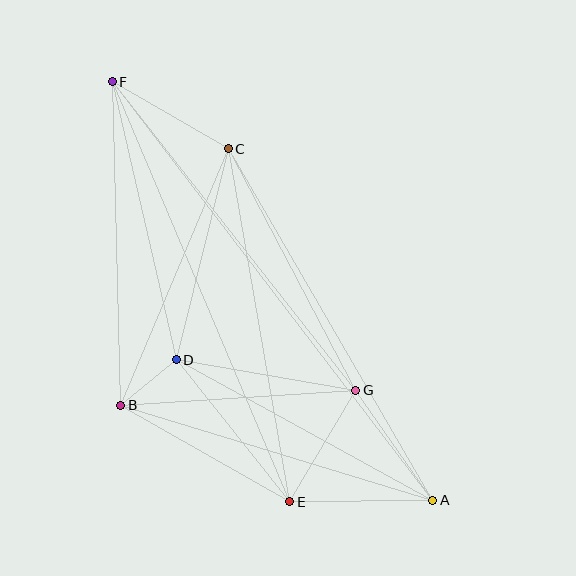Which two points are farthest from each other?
Points A and F are farthest from each other.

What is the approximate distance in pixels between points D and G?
The distance between D and G is approximately 182 pixels.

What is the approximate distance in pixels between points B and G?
The distance between B and G is approximately 235 pixels.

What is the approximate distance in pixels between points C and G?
The distance between C and G is approximately 273 pixels.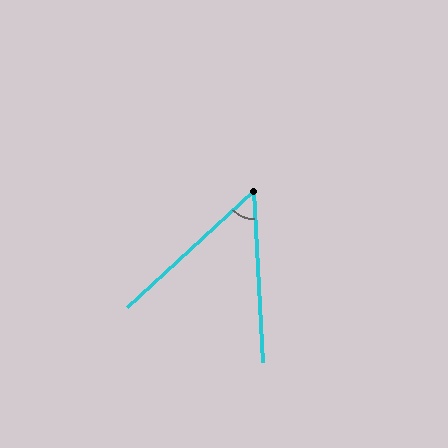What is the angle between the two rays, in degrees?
Approximately 51 degrees.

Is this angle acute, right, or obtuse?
It is acute.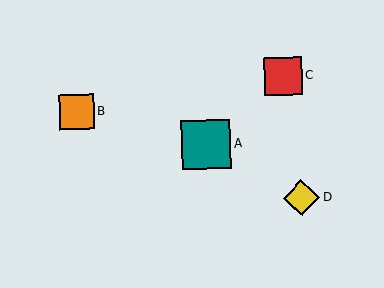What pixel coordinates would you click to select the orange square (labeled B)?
Click at (76, 112) to select the orange square B.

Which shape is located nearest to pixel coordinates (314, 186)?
The yellow diamond (labeled D) at (302, 198) is nearest to that location.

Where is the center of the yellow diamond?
The center of the yellow diamond is at (302, 198).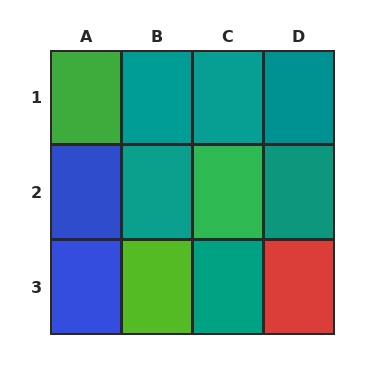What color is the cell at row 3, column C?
Teal.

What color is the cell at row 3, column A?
Blue.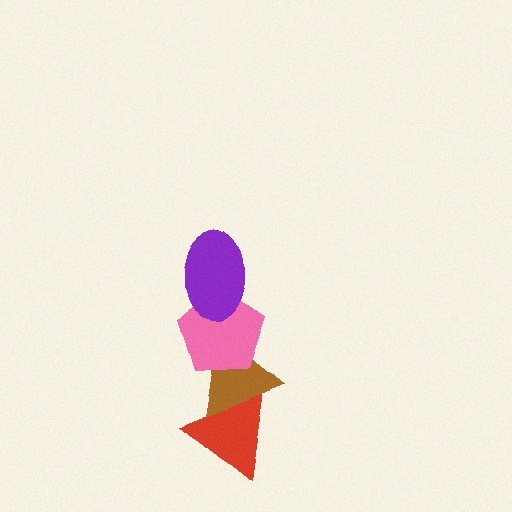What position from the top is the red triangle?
The red triangle is 4th from the top.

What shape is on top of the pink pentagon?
The purple ellipse is on top of the pink pentagon.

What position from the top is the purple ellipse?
The purple ellipse is 1st from the top.